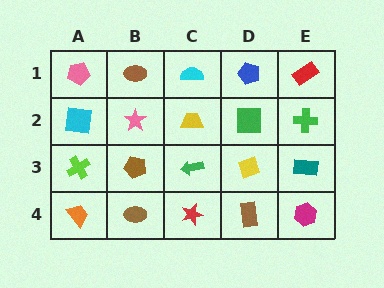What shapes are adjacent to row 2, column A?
A pink pentagon (row 1, column A), a lime cross (row 3, column A), a pink star (row 2, column B).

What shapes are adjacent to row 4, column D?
A yellow diamond (row 3, column D), a red star (row 4, column C), a magenta hexagon (row 4, column E).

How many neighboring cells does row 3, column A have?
3.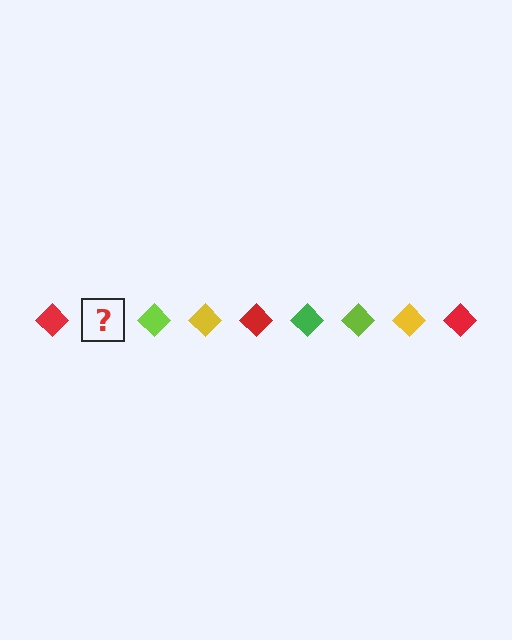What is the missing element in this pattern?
The missing element is a green diamond.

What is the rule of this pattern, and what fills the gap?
The rule is that the pattern cycles through red, green, lime, yellow diamonds. The gap should be filled with a green diamond.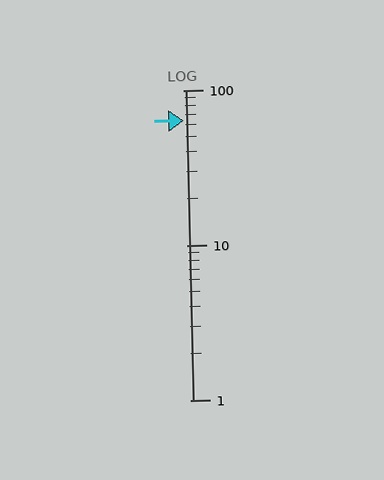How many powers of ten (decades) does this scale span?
The scale spans 2 decades, from 1 to 100.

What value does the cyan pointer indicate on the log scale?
The pointer indicates approximately 64.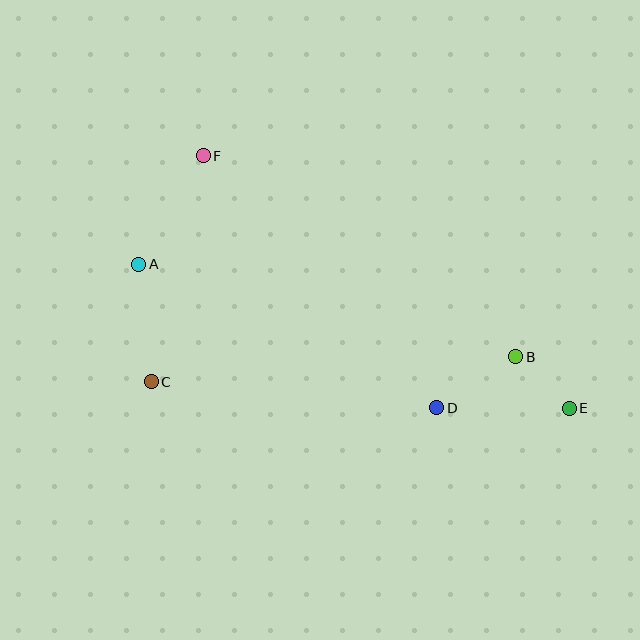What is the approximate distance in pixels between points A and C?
The distance between A and C is approximately 118 pixels.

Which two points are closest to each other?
Points B and E are closest to each other.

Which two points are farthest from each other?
Points A and E are farthest from each other.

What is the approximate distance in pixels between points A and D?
The distance between A and D is approximately 331 pixels.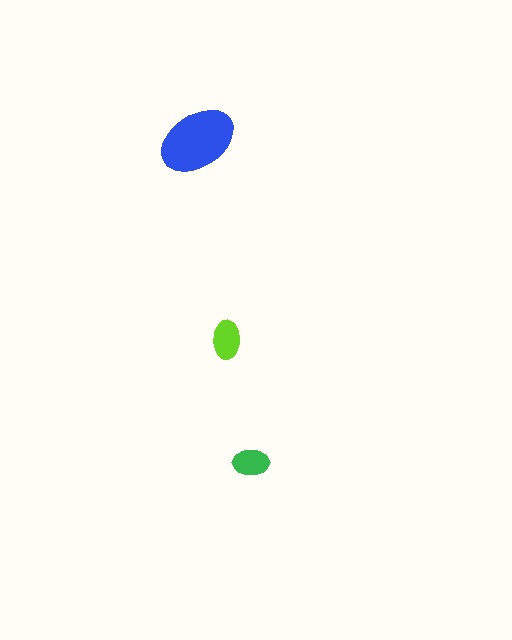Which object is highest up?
The blue ellipse is topmost.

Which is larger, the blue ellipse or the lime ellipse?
The blue one.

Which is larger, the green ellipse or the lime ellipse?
The lime one.